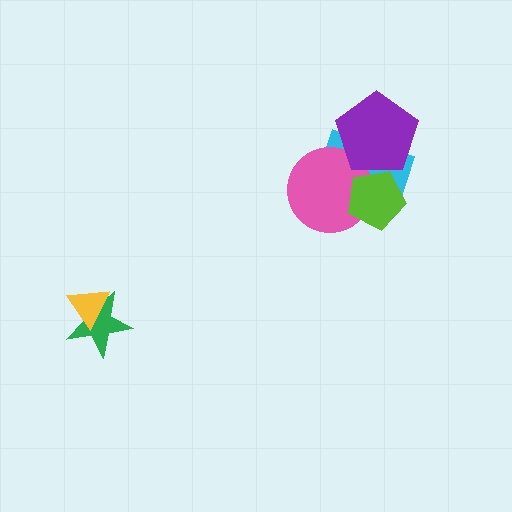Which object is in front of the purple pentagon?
The lime pentagon is in front of the purple pentagon.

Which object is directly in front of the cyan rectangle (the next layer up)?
The pink circle is directly in front of the cyan rectangle.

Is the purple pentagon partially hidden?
Yes, it is partially covered by another shape.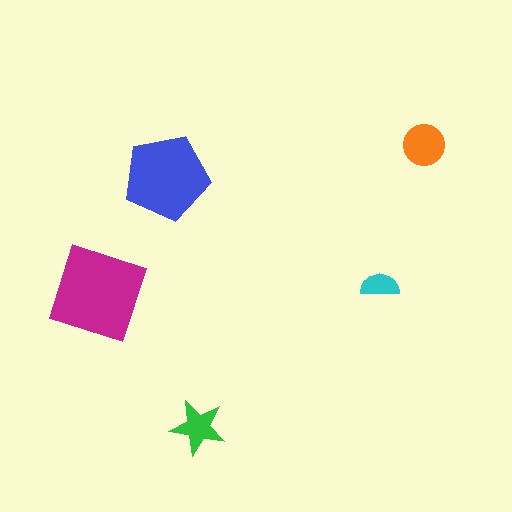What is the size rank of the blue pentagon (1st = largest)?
2nd.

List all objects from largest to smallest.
The magenta square, the blue pentagon, the orange circle, the green star, the cyan semicircle.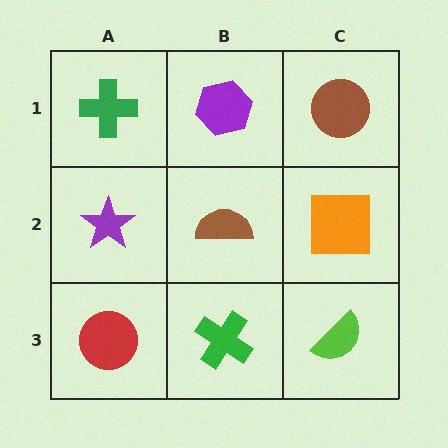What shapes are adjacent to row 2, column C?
A brown circle (row 1, column C), a lime semicircle (row 3, column C), a brown semicircle (row 2, column B).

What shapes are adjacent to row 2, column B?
A purple hexagon (row 1, column B), a green cross (row 3, column B), a purple star (row 2, column A), an orange square (row 2, column C).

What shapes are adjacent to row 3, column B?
A brown semicircle (row 2, column B), a red circle (row 3, column A), a lime semicircle (row 3, column C).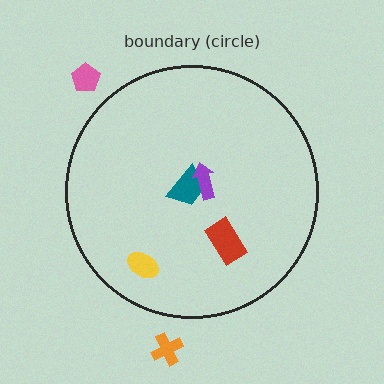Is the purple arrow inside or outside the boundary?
Inside.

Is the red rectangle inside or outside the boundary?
Inside.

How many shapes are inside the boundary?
4 inside, 2 outside.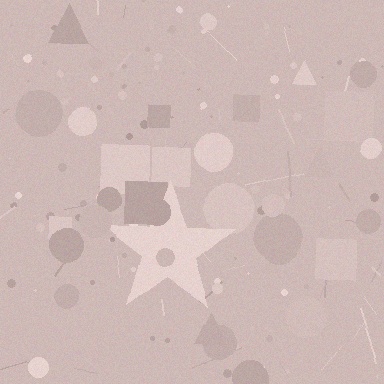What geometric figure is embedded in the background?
A star is embedded in the background.